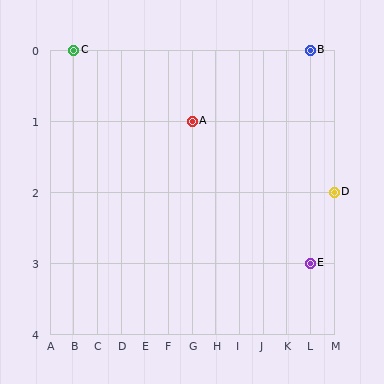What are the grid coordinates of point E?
Point E is at grid coordinates (L, 3).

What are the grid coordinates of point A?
Point A is at grid coordinates (G, 1).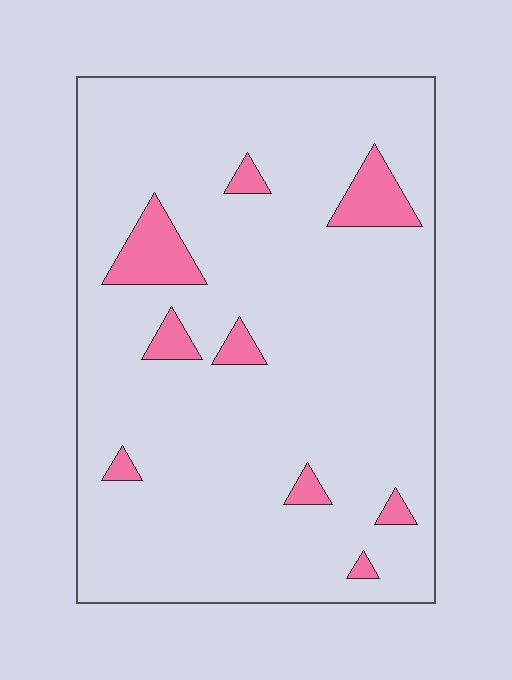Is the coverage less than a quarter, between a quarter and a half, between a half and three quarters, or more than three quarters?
Less than a quarter.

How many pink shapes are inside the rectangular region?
9.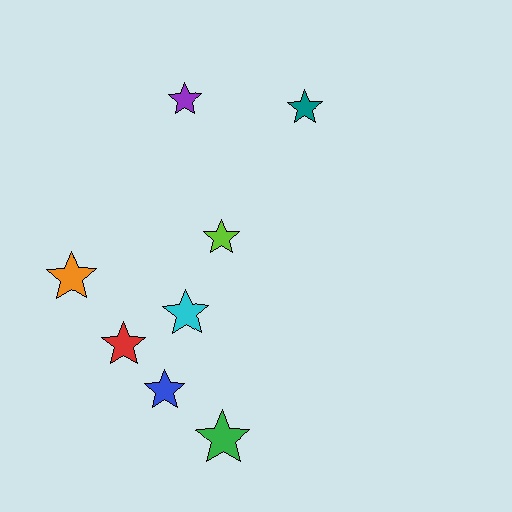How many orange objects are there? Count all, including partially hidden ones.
There is 1 orange object.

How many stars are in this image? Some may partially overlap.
There are 8 stars.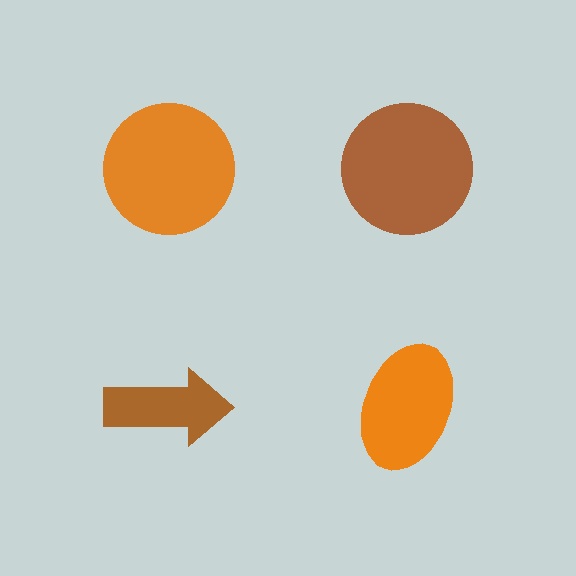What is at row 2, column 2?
An orange ellipse.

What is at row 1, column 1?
An orange circle.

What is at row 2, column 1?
A brown arrow.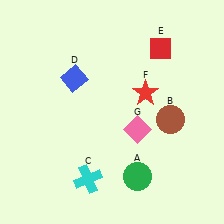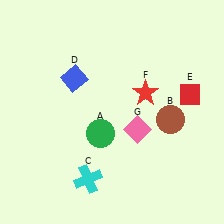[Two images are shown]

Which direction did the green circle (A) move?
The green circle (A) moved up.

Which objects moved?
The objects that moved are: the green circle (A), the red diamond (E).